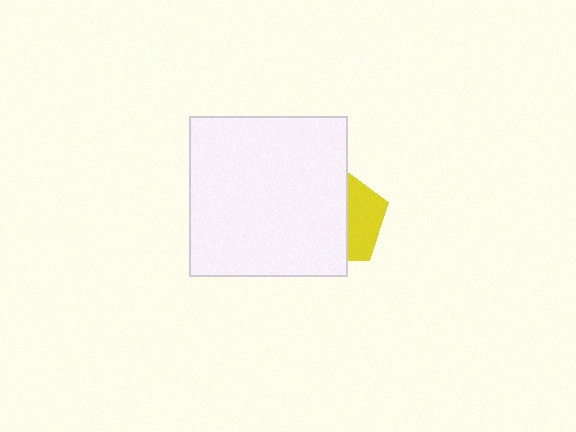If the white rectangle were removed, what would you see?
You would see the complete yellow pentagon.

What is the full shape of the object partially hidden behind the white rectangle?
The partially hidden object is a yellow pentagon.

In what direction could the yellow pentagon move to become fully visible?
The yellow pentagon could move right. That would shift it out from behind the white rectangle entirely.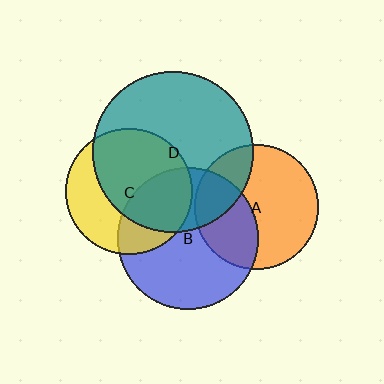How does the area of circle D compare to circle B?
Approximately 1.3 times.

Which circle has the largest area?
Circle D (teal).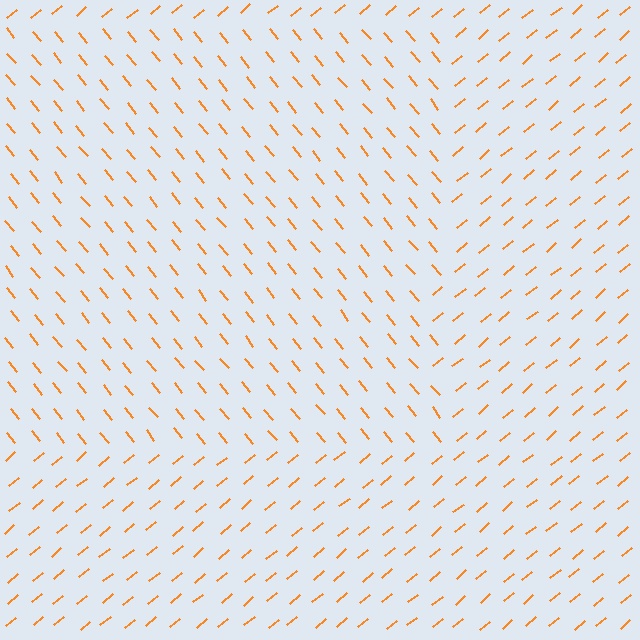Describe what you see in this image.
The image is filled with small orange line segments. A rectangle region in the image has lines oriented differently from the surrounding lines, creating a visible texture boundary.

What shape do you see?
I see a rectangle.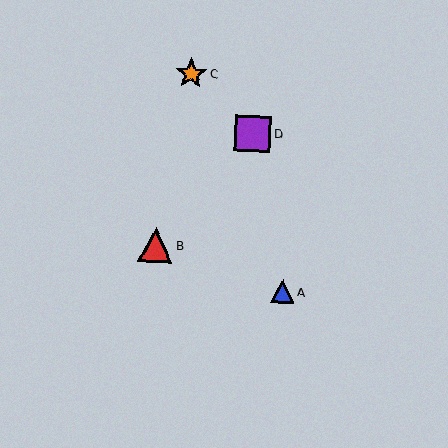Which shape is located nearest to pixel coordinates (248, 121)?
The purple square (labeled D) at (253, 133) is nearest to that location.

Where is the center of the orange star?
The center of the orange star is at (191, 73).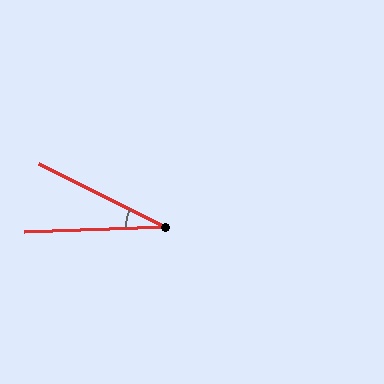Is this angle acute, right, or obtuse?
It is acute.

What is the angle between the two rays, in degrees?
Approximately 29 degrees.